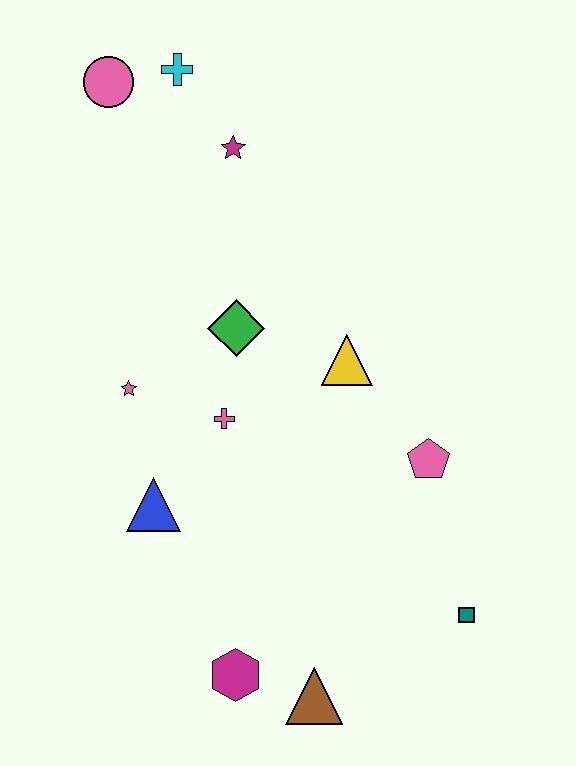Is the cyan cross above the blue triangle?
Yes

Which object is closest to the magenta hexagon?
The brown triangle is closest to the magenta hexagon.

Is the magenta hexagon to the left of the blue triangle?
No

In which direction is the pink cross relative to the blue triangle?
The pink cross is above the blue triangle.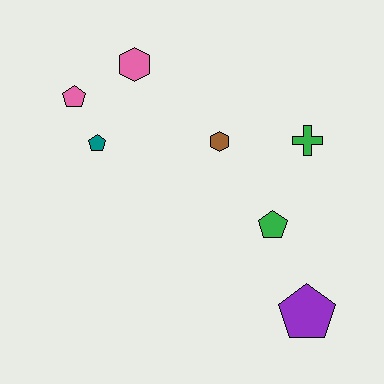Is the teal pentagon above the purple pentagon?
Yes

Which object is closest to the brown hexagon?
The green cross is closest to the brown hexagon.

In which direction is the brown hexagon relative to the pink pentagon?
The brown hexagon is to the right of the pink pentagon.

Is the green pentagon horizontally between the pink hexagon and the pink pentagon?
No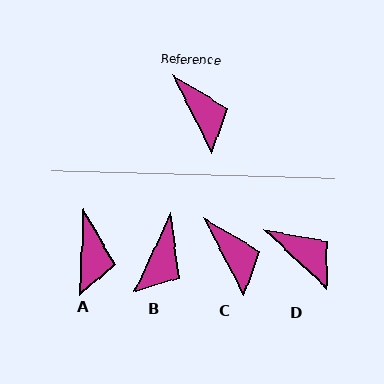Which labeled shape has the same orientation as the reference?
C.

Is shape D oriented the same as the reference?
No, it is off by about 20 degrees.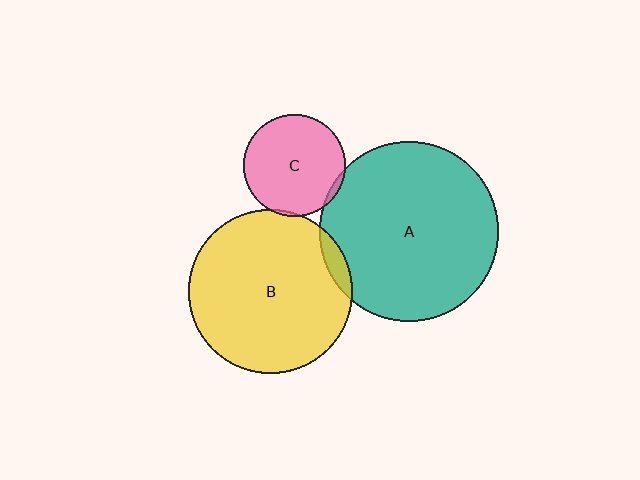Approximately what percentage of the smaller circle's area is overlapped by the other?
Approximately 5%.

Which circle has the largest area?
Circle A (teal).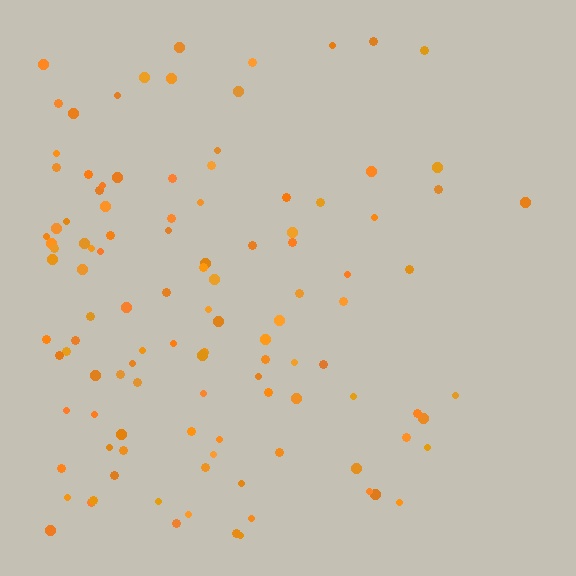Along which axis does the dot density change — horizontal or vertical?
Horizontal.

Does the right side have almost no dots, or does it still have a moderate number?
Still a moderate number, just noticeably fewer than the left.